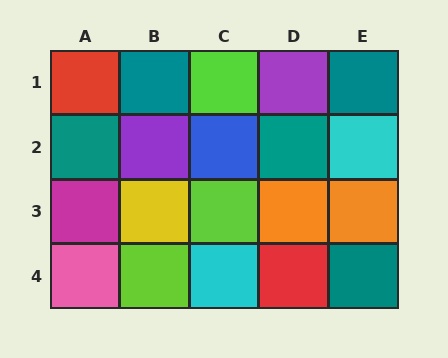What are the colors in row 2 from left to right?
Teal, purple, blue, teal, cyan.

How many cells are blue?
1 cell is blue.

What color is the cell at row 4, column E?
Teal.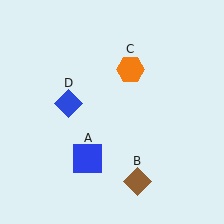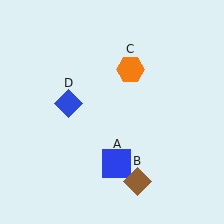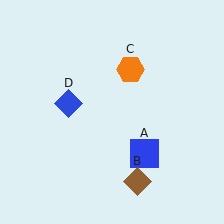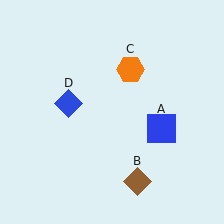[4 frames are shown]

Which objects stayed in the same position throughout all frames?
Brown diamond (object B) and orange hexagon (object C) and blue diamond (object D) remained stationary.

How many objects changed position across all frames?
1 object changed position: blue square (object A).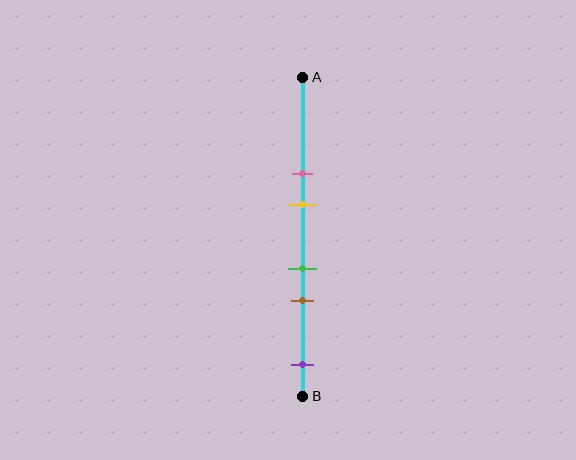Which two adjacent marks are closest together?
The green and brown marks are the closest adjacent pair.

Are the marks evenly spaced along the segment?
No, the marks are not evenly spaced.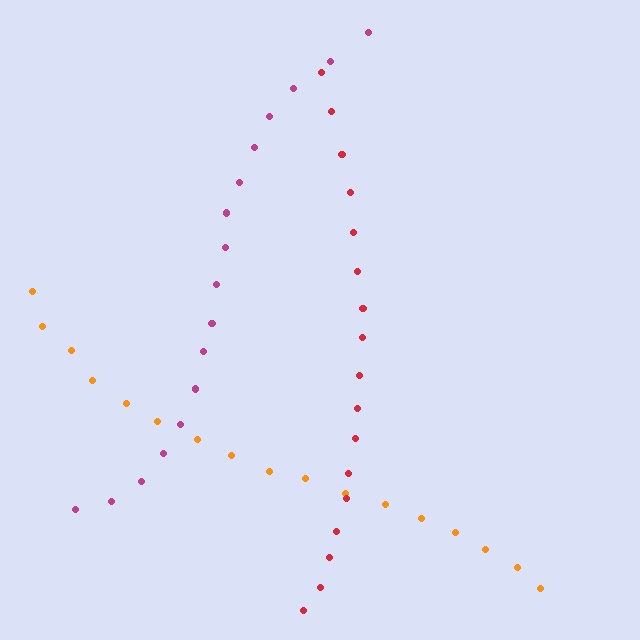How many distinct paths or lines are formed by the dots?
There are 3 distinct paths.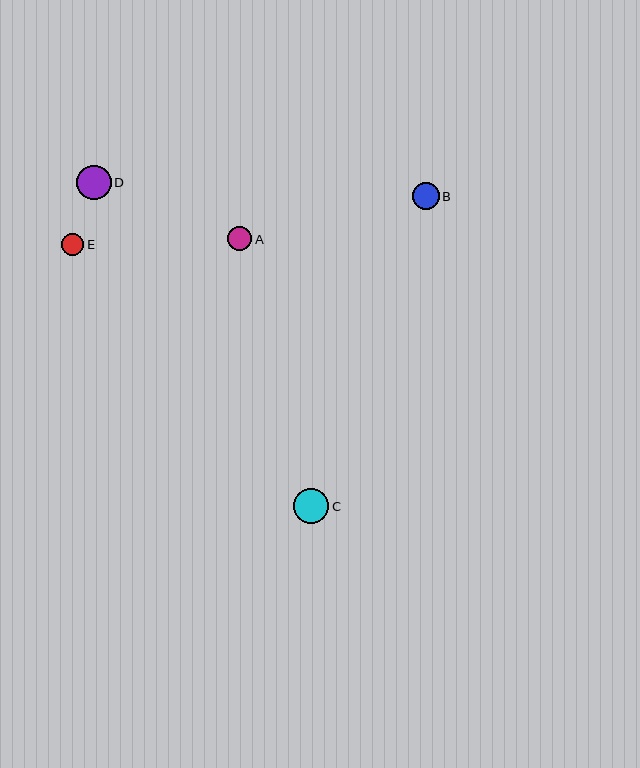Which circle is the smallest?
Circle E is the smallest with a size of approximately 22 pixels.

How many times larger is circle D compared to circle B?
Circle D is approximately 1.3 times the size of circle B.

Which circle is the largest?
Circle C is the largest with a size of approximately 35 pixels.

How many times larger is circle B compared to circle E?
Circle B is approximately 1.2 times the size of circle E.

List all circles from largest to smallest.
From largest to smallest: C, D, B, A, E.